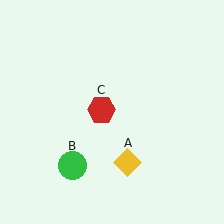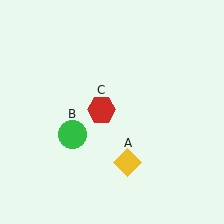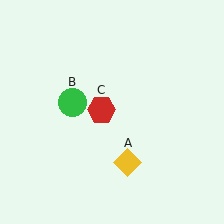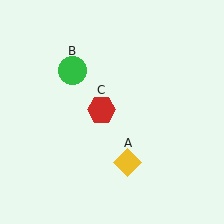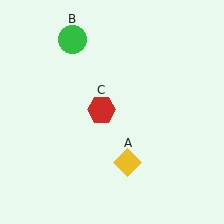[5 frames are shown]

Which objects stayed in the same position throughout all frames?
Yellow diamond (object A) and red hexagon (object C) remained stationary.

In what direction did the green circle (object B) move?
The green circle (object B) moved up.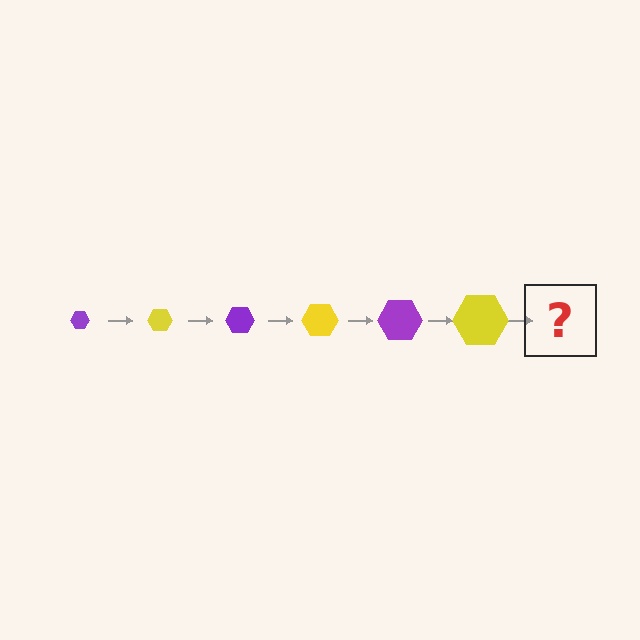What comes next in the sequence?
The next element should be a purple hexagon, larger than the previous one.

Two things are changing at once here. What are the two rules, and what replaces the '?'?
The two rules are that the hexagon grows larger each step and the color cycles through purple and yellow. The '?' should be a purple hexagon, larger than the previous one.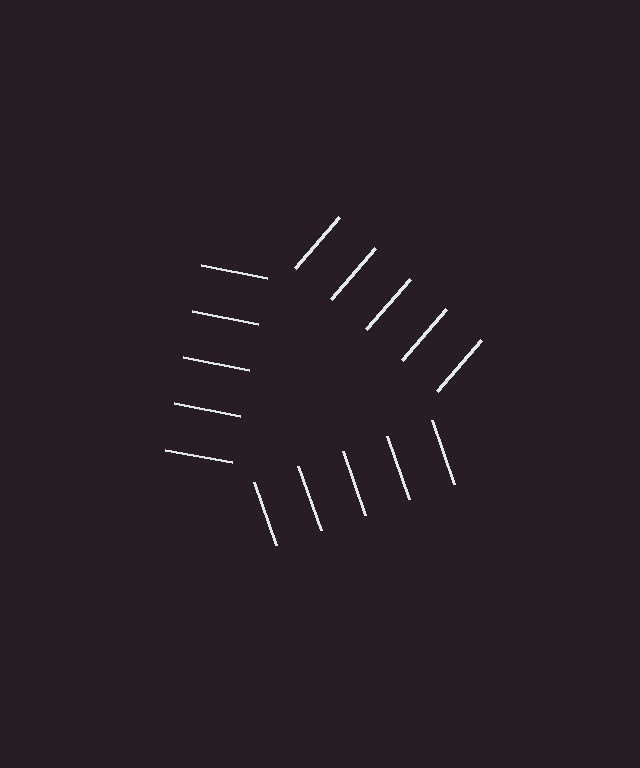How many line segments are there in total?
15 — 5 along each of the 3 edges.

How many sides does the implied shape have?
3 sides — the line-ends trace a triangle.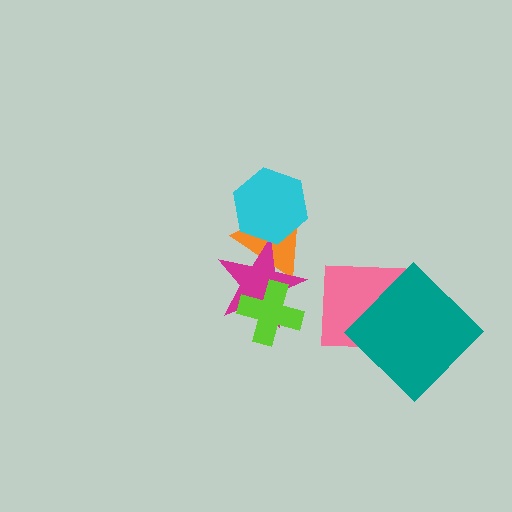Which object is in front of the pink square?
The teal diamond is in front of the pink square.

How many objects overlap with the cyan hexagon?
1 object overlaps with the cyan hexagon.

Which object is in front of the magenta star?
The lime cross is in front of the magenta star.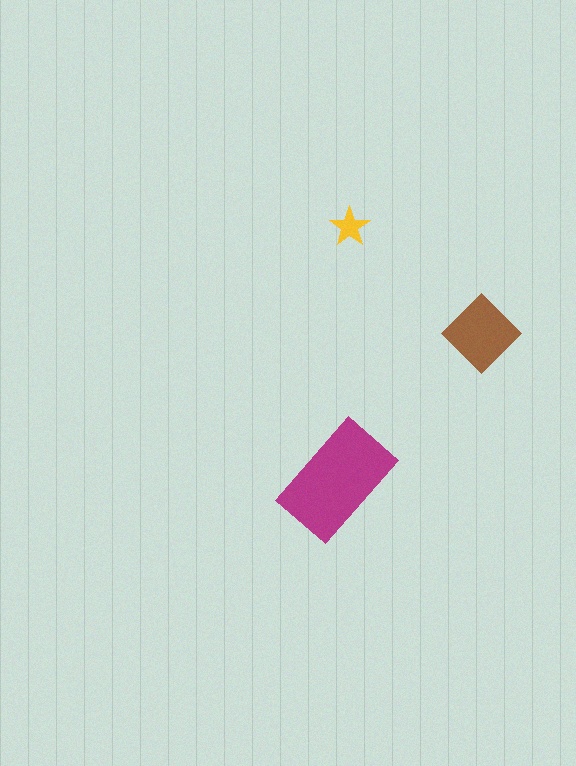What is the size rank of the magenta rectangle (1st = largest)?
1st.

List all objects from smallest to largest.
The yellow star, the brown diamond, the magenta rectangle.